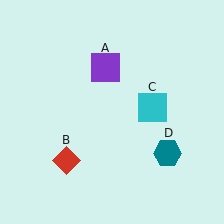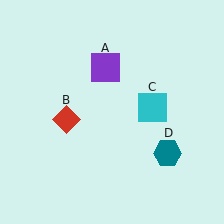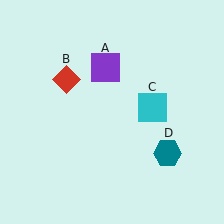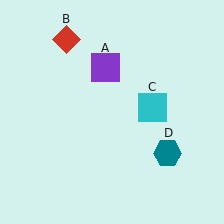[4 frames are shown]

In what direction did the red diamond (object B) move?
The red diamond (object B) moved up.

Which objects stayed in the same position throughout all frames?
Purple square (object A) and cyan square (object C) and teal hexagon (object D) remained stationary.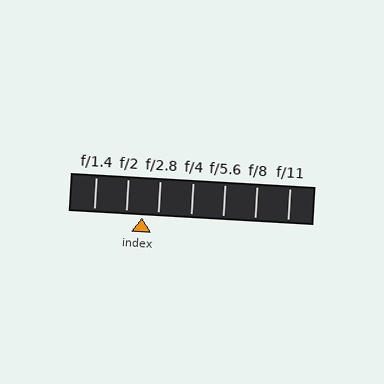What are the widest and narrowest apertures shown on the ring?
The widest aperture shown is f/1.4 and the narrowest is f/11.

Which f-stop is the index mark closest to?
The index mark is closest to f/2.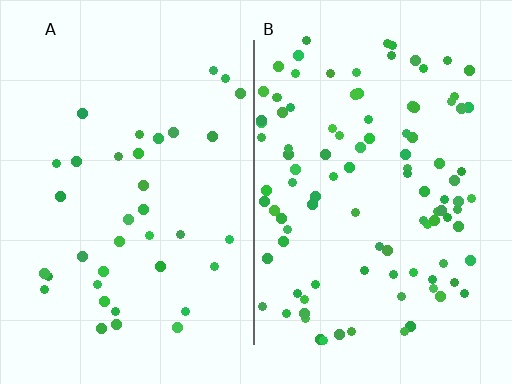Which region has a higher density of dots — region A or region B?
B (the right).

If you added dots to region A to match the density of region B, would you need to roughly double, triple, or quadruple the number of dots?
Approximately triple.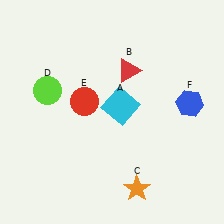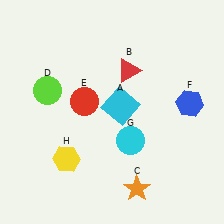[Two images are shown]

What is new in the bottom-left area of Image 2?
A yellow hexagon (H) was added in the bottom-left area of Image 2.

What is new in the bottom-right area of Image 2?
A cyan circle (G) was added in the bottom-right area of Image 2.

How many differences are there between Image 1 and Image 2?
There are 2 differences between the two images.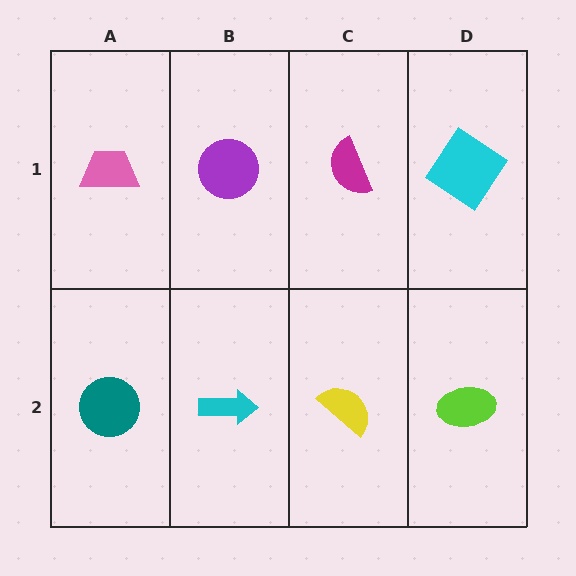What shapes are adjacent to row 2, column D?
A cyan diamond (row 1, column D), a yellow semicircle (row 2, column C).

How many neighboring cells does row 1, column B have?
3.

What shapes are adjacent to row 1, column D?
A lime ellipse (row 2, column D), a magenta semicircle (row 1, column C).